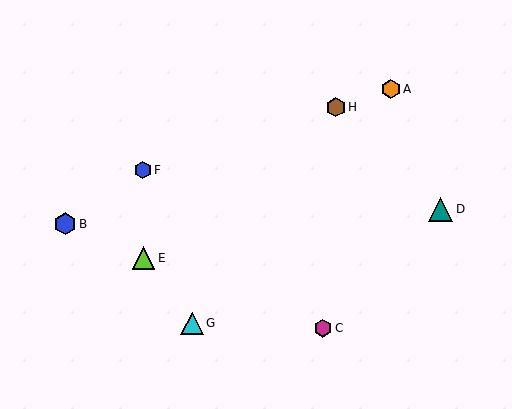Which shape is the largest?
The teal triangle (labeled D) is the largest.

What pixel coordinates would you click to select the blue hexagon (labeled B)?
Click at (65, 224) to select the blue hexagon B.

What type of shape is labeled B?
Shape B is a blue hexagon.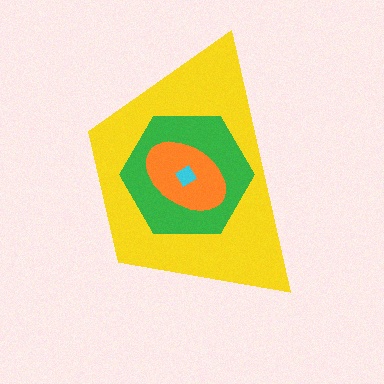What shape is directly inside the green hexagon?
The orange ellipse.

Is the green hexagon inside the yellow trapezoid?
Yes.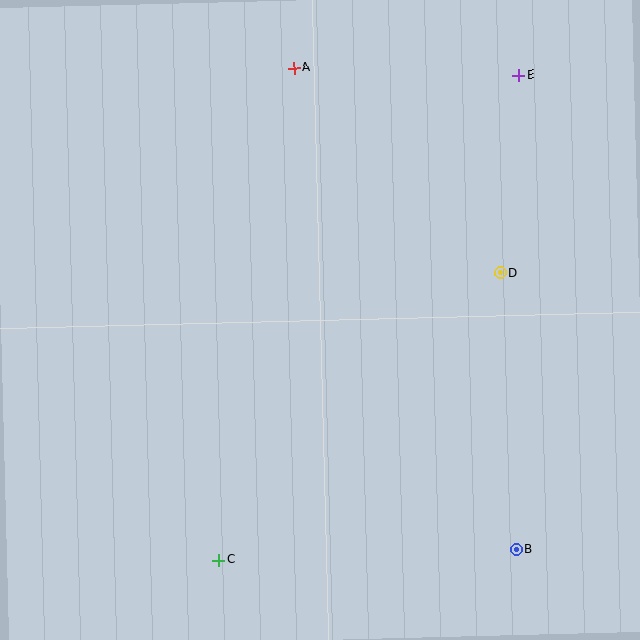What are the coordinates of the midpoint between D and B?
The midpoint between D and B is at (508, 411).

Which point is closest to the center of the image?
Point D at (500, 273) is closest to the center.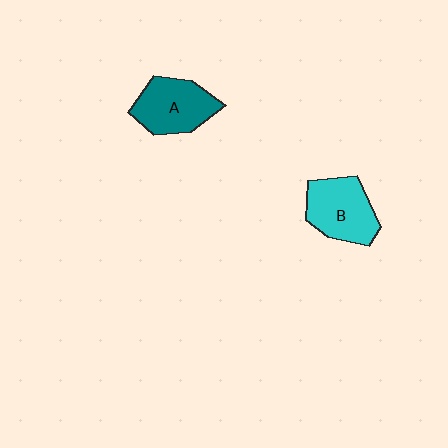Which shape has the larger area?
Shape B (cyan).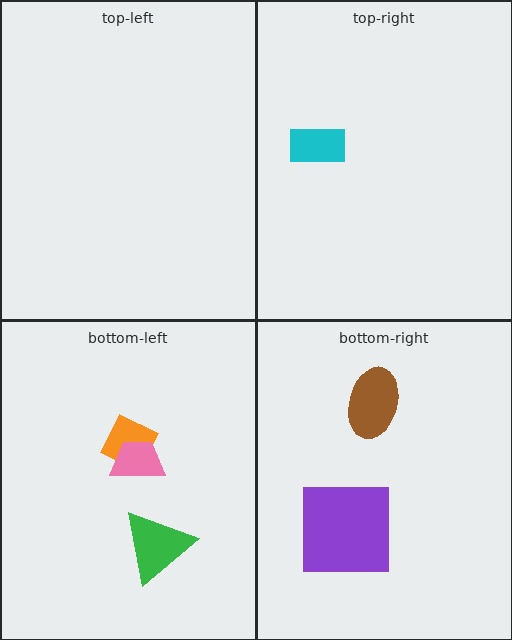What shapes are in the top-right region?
The cyan rectangle.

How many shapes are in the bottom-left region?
3.